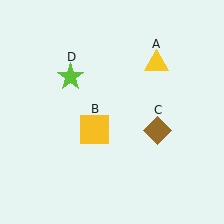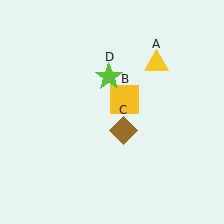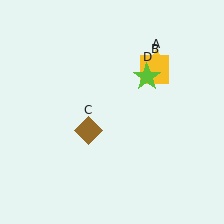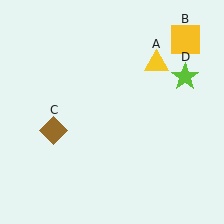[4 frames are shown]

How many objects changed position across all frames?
3 objects changed position: yellow square (object B), brown diamond (object C), lime star (object D).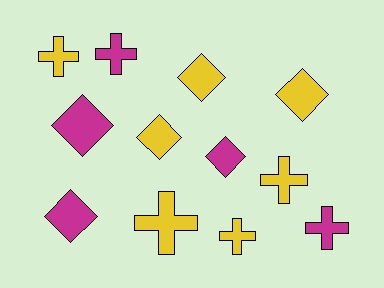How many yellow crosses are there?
There are 4 yellow crosses.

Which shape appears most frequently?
Diamond, with 6 objects.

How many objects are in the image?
There are 12 objects.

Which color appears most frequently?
Yellow, with 7 objects.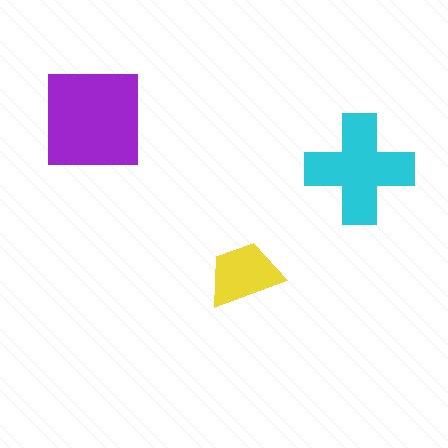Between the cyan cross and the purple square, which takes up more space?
The purple square.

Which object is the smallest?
The yellow trapezoid.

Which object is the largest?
The purple square.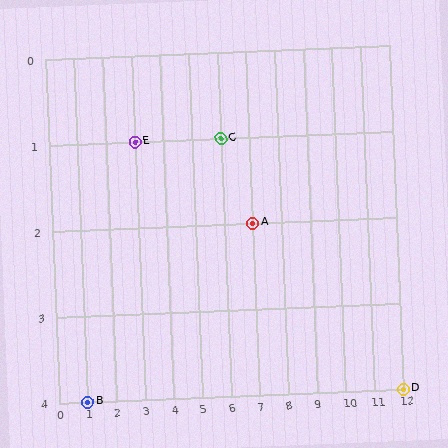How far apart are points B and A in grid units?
Points B and A are 6 columns and 2 rows apart (about 6.3 grid units diagonally).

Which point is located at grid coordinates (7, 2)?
Point A is at (7, 2).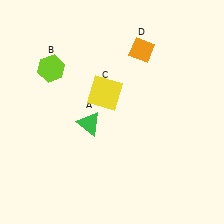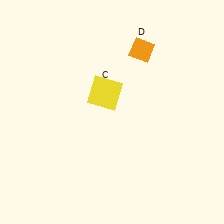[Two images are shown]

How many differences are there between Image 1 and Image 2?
There are 2 differences between the two images.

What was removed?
The lime hexagon (B), the green triangle (A) were removed in Image 2.